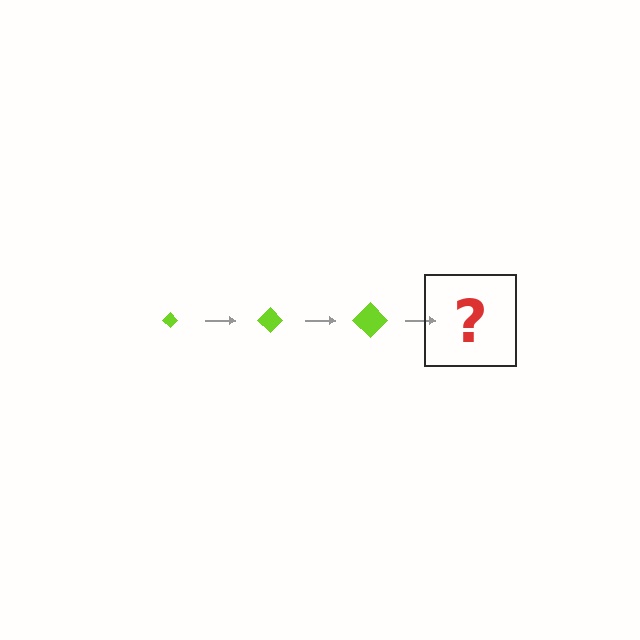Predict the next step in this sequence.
The next step is a lime diamond, larger than the previous one.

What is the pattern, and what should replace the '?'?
The pattern is that the diamond gets progressively larger each step. The '?' should be a lime diamond, larger than the previous one.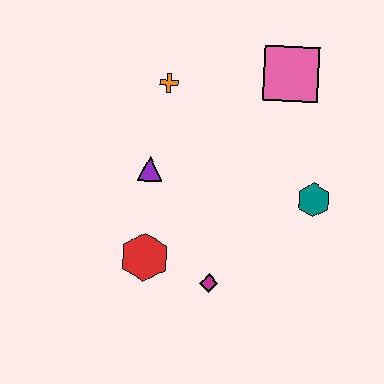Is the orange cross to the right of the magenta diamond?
No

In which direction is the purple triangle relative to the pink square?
The purple triangle is to the left of the pink square.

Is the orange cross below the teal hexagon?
No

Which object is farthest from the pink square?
The red hexagon is farthest from the pink square.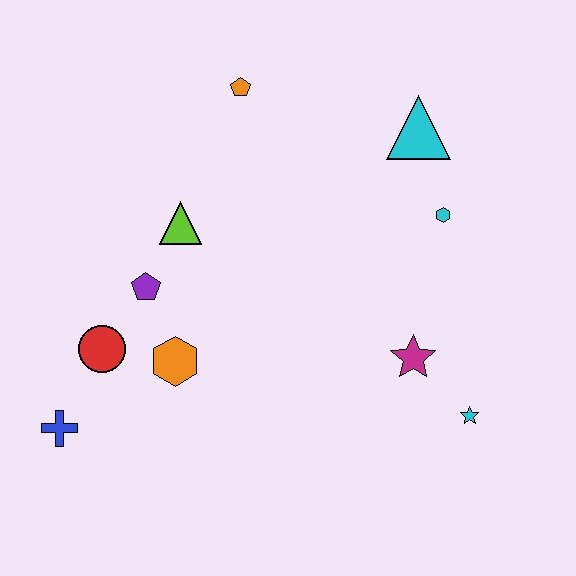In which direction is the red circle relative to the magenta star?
The red circle is to the left of the magenta star.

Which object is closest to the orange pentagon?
The lime triangle is closest to the orange pentagon.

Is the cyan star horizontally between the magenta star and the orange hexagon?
No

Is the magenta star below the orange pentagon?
Yes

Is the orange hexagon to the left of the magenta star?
Yes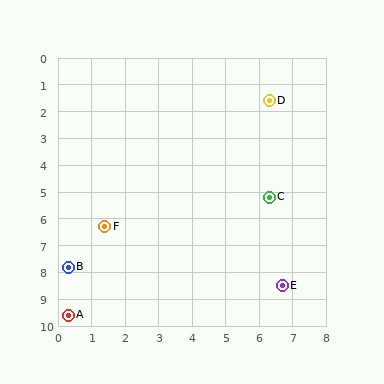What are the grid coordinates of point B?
Point B is at approximately (0.3, 7.8).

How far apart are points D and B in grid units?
Points D and B are about 8.6 grid units apart.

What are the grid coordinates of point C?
Point C is at approximately (6.3, 5.2).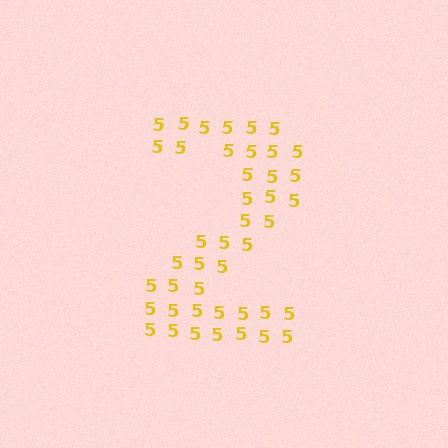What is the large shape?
The large shape is the digit 2.